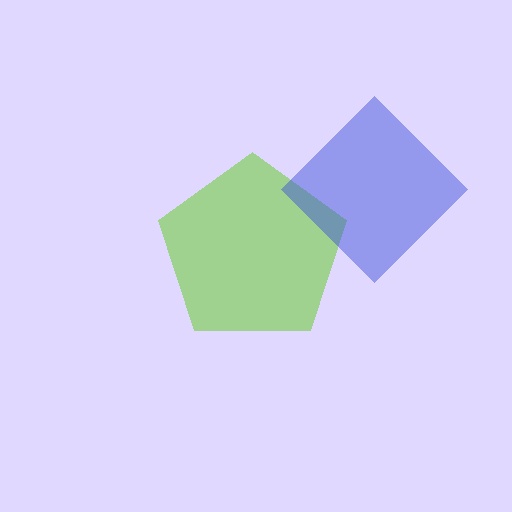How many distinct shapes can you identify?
There are 2 distinct shapes: a lime pentagon, a blue diamond.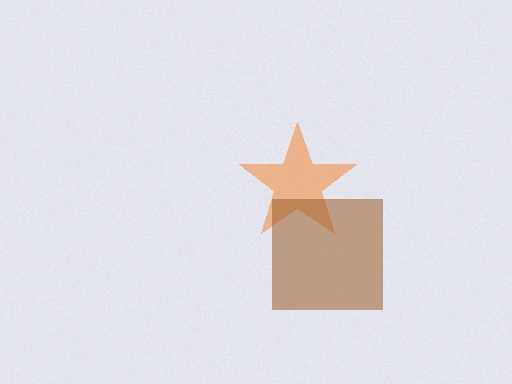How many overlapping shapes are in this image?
There are 2 overlapping shapes in the image.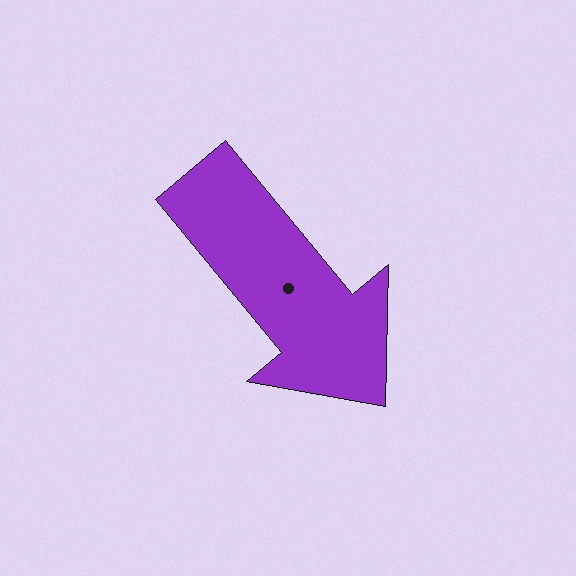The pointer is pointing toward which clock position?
Roughly 5 o'clock.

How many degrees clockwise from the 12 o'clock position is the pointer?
Approximately 140 degrees.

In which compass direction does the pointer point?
Southeast.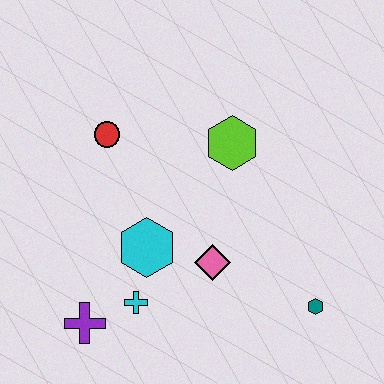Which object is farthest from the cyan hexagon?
The teal hexagon is farthest from the cyan hexagon.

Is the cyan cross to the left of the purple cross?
No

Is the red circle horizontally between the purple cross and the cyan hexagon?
Yes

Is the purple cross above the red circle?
No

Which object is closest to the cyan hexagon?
The cyan cross is closest to the cyan hexagon.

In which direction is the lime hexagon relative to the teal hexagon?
The lime hexagon is above the teal hexagon.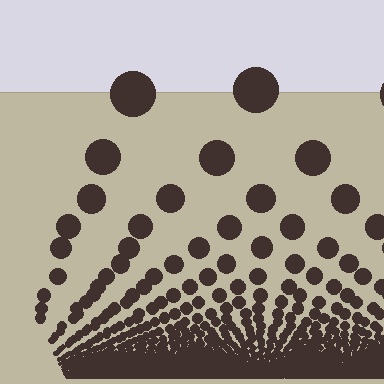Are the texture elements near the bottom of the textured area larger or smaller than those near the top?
Smaller. The gradient is inverted — elements near the bottom are smaller and denser.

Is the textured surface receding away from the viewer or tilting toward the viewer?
The surface appears to tilt toward the viewer. Texture elements get larger and sparser toward the top.